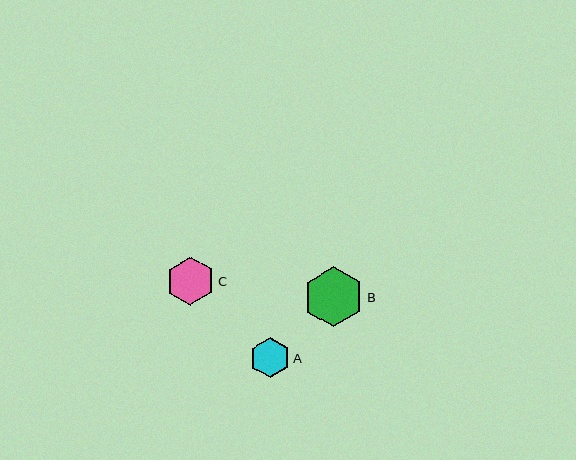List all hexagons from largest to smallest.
From largest to smallest: B, C, A.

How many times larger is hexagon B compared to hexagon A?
Hexagon B is approximately 1.5 times the size of hexagon A.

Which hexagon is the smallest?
Hexagon A is the smallest with a size of approximately 41 pixels.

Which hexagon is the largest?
Hexagon B is the largest with a size of approximately 60 pixels.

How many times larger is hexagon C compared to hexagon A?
Hexagon C is approximately 1.2 times the size of hexagon A.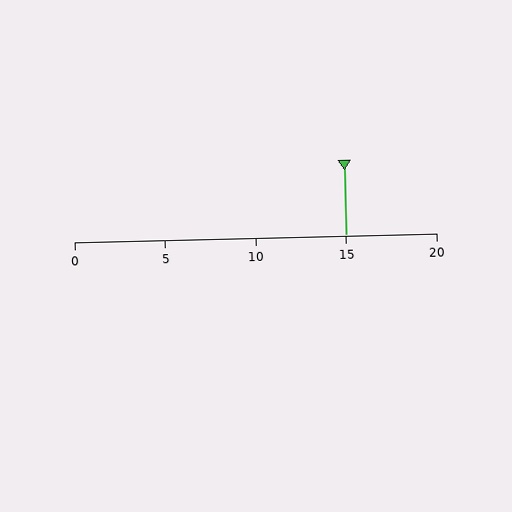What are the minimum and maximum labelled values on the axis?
The axis runs from 0 to 20.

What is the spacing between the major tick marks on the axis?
The major ticks are spaced 5 apart.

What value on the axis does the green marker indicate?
The marker indicates approximately 15.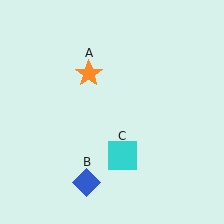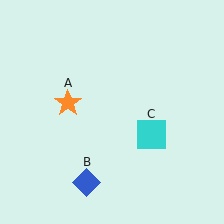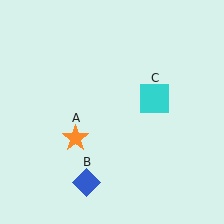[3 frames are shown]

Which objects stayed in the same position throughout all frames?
Blue diamond (object B) remained stationary.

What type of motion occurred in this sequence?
The orange star (object A), cyan square (object C) rotated counterclockwise around the center of the scene.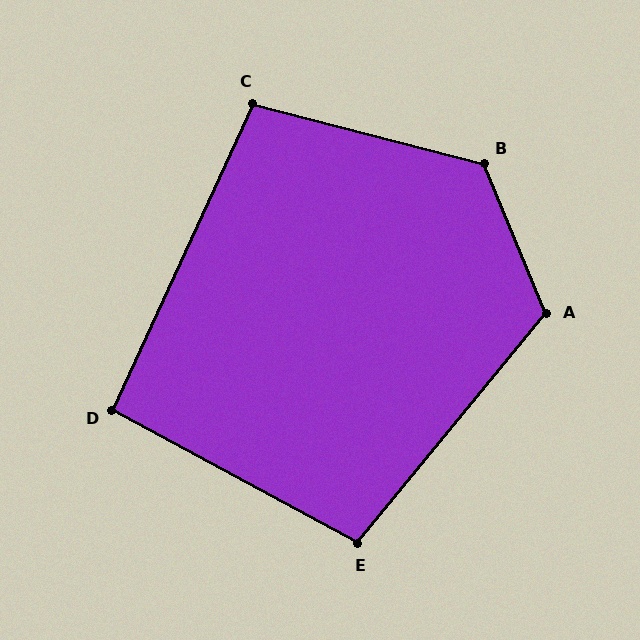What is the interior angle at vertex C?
Approximately 100 degrees (obtuse).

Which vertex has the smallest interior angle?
D, at approximately 94 degrees.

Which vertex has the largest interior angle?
B, at approximately 127 degrees.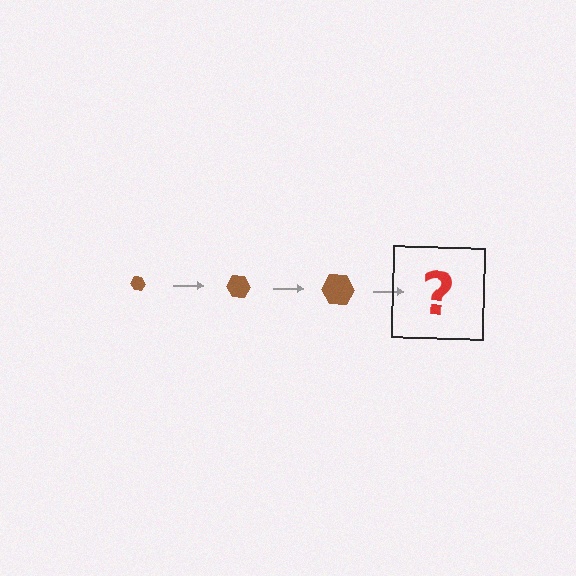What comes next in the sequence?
The next element should be a brown hexagon, larger than the previous one.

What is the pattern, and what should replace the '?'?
The pattern is that the hexagon gets progressively larger each step. The '?' should be a brown hexagon, larger than the previous one.